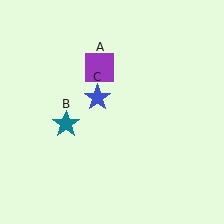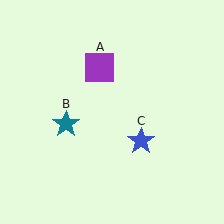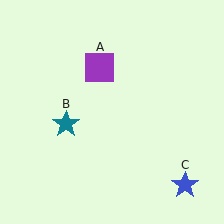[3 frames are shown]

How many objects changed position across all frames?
1 object changed position: blue star (object C).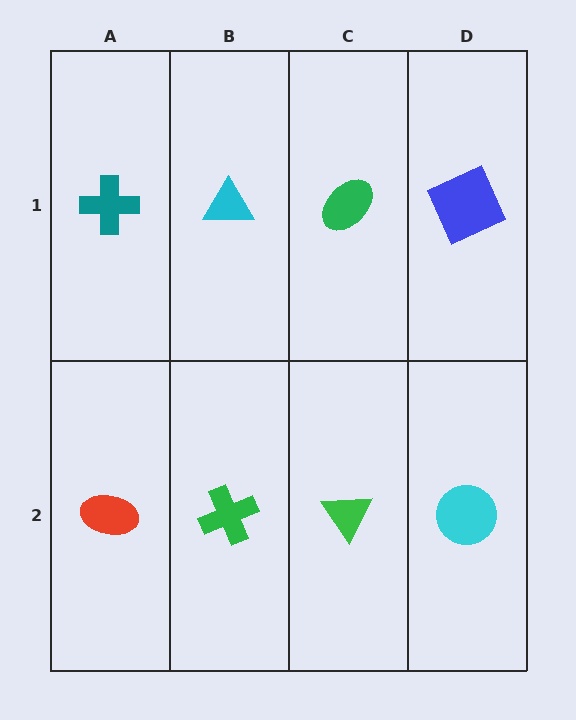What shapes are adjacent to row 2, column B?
A cyan triangle (row 1, column B), a red ellipse (row 2, column A), a green triangle (row 2, column C).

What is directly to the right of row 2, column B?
A green triangle.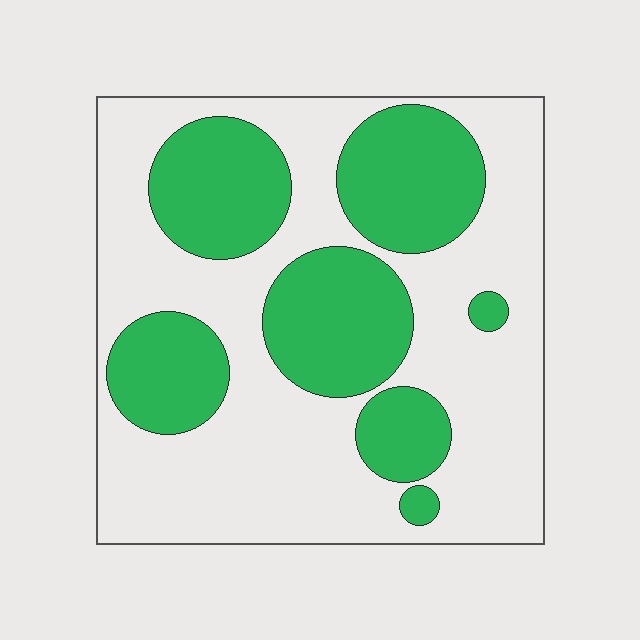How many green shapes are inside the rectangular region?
7.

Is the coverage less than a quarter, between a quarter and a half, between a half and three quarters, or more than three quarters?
Between a quarter and a half.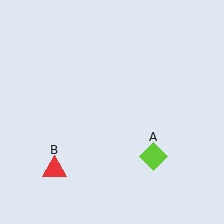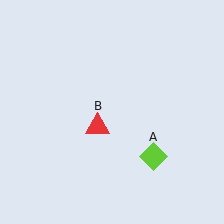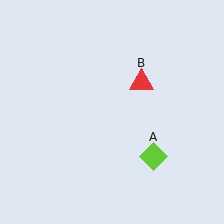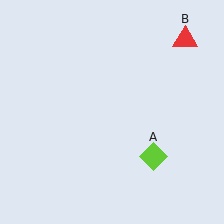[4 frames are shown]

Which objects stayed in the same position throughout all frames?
Lime diamond (object A) remained stationary.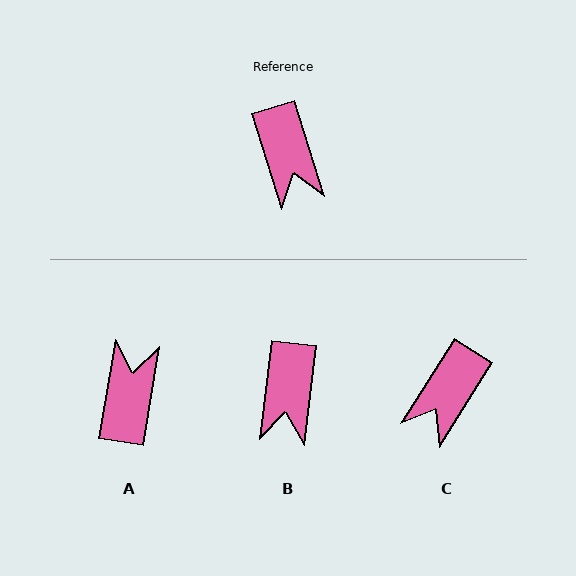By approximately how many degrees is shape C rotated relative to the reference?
Approximately 49 degrees clockwise.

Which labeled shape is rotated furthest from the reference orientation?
A, about 154 degrees away.